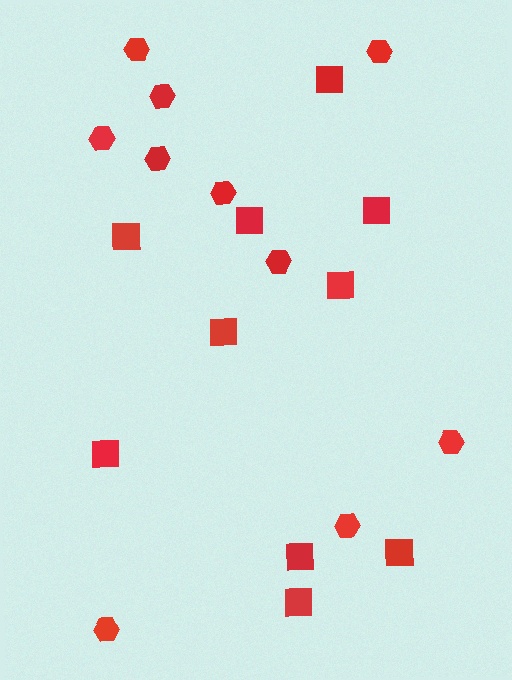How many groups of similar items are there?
There are 2 groups: one group of squares (10) and one group of hexagons (10).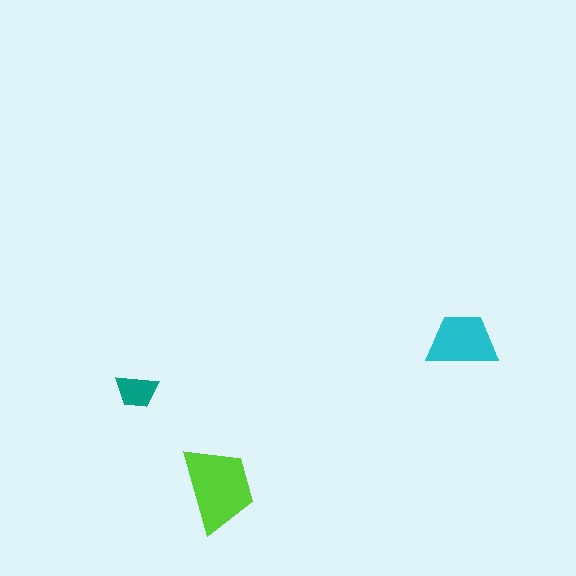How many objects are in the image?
There are 3 objects in the image.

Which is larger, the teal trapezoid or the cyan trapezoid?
The cyan one.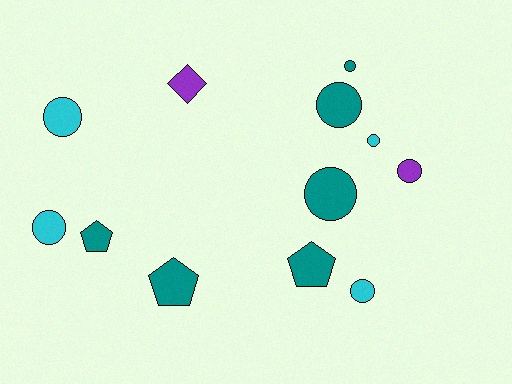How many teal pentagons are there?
There are 3 teal pentagons.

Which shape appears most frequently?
Circle, with 8 objects.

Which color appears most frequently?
Teal, with 6 objects.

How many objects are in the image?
There are 12 objects.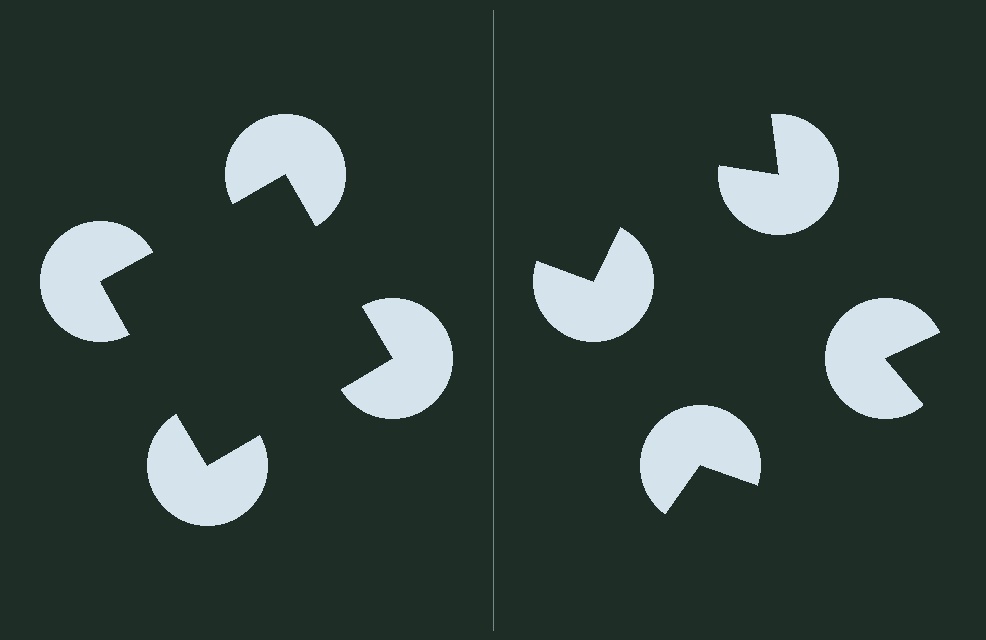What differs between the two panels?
The pac-man discs are positioned identically on both sides; only the wedge orientations differ. On the left they align to a square; on the right they are misaligned.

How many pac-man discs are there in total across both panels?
8 — 4 on each side.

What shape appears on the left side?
An illusory square.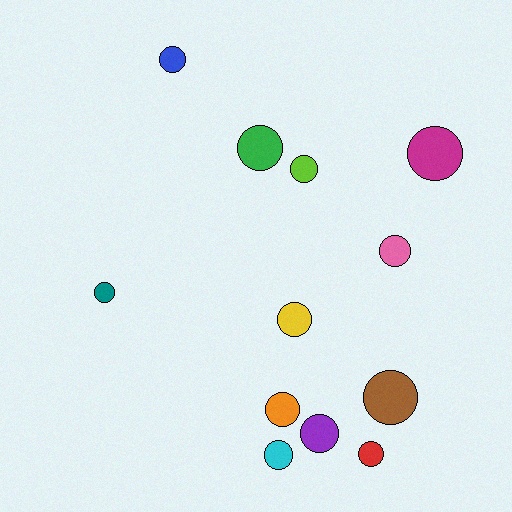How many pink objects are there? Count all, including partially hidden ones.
There is 1 pink object.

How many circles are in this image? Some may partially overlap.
There are 12 circles.